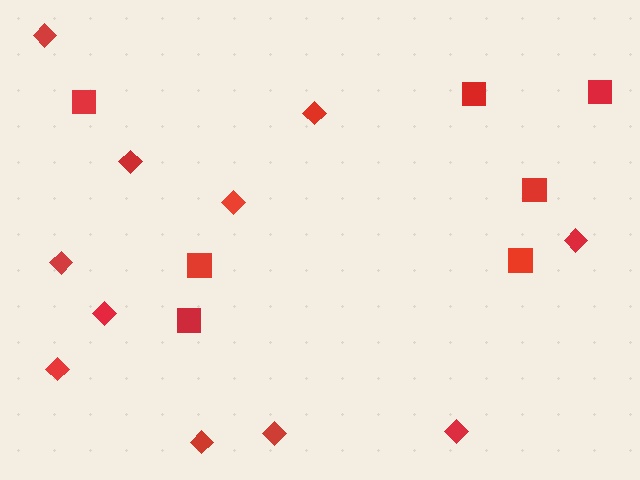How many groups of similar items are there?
There are 2 groups: one group of squares (7) and one group of diamonds (11).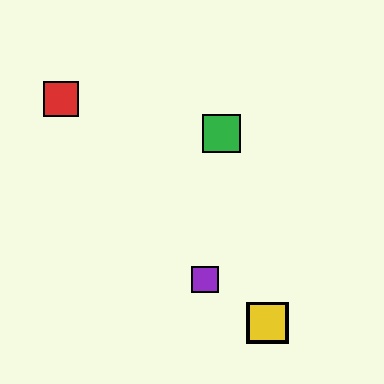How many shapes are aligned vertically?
2 shapes (the blue square, the yellow square) are aligned vertically.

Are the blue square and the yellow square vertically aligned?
Yes, both are at x≈267.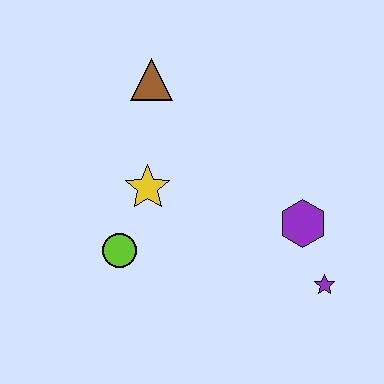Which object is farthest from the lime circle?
The purple star is farthest from the lime circle.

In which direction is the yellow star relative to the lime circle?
The yellow star is above the lime circle.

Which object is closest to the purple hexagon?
The purple star is closest to the purple hexagon.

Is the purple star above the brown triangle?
No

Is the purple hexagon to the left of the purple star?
Yes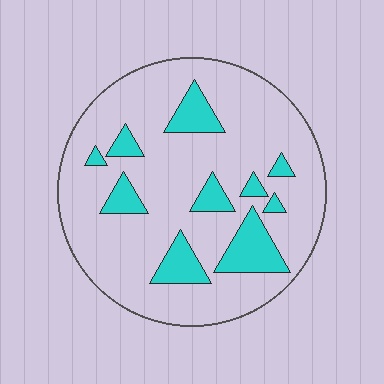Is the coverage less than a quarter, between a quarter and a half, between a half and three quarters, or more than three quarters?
Less than a quarter.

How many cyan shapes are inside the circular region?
10.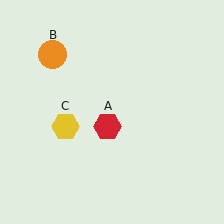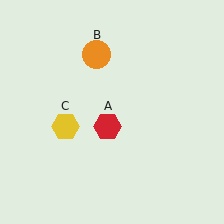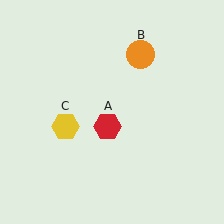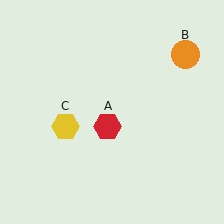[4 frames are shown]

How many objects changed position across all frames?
1 object changed position: orange circle (object B).